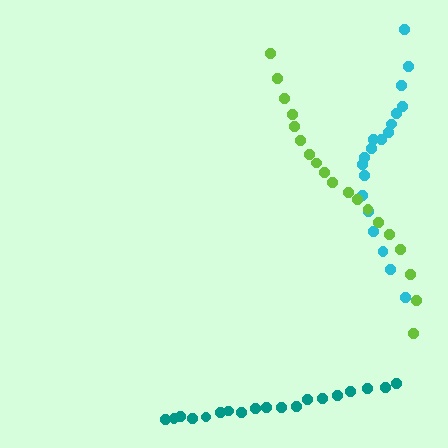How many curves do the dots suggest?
There are 3 distinct paths.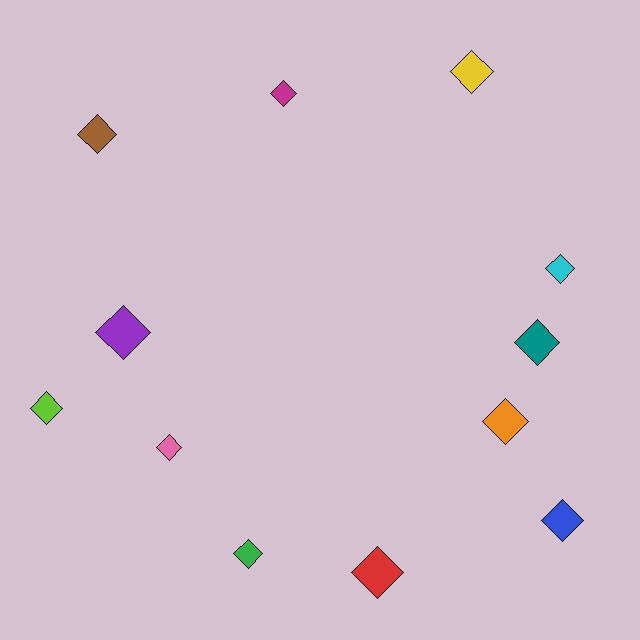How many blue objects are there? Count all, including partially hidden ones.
There is 1 blue object.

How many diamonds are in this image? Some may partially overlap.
There are 12 diamonds.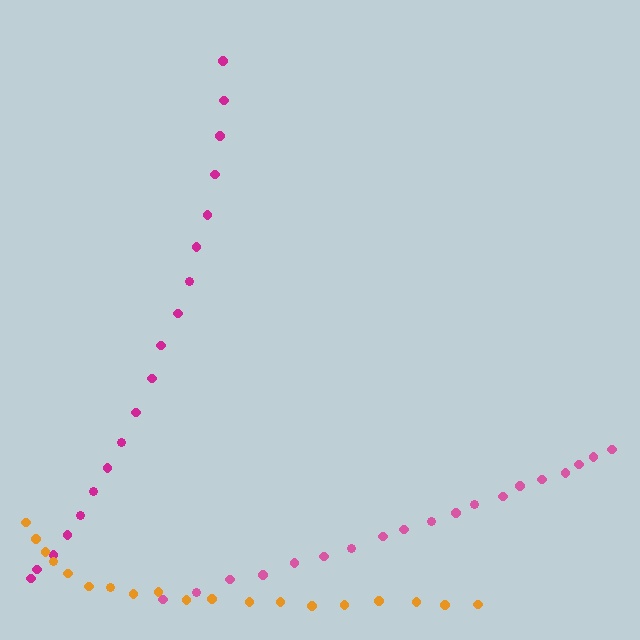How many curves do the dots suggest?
There are 3 distinct paths.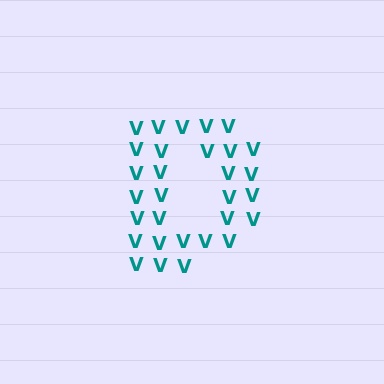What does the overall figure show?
The overall figure shows the letter D.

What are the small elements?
The small elements are letter V's.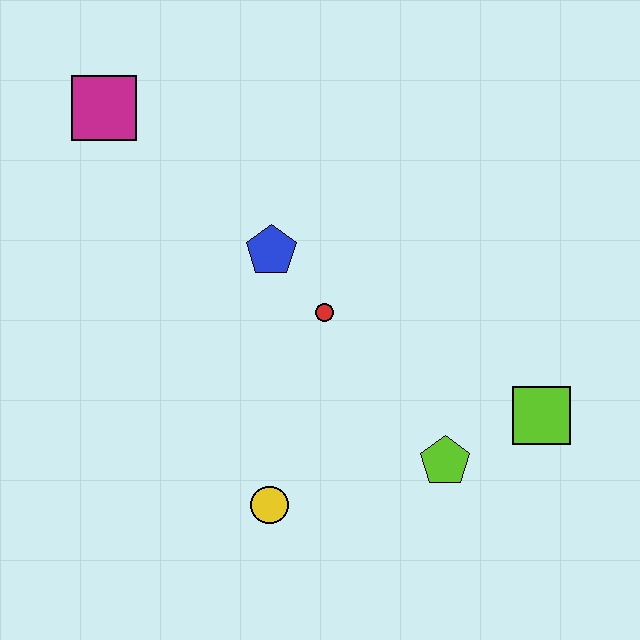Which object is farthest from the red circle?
The magenta square is farthest from the red circle.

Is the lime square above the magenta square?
No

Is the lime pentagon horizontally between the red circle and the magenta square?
No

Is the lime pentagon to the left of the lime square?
Yes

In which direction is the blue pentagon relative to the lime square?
The blue pentagon is to the left of the lime square.